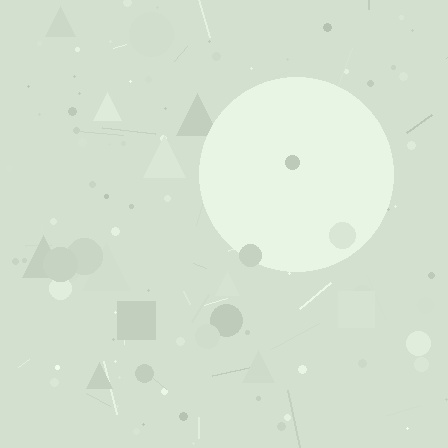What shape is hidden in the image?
A circle is hidden in the image.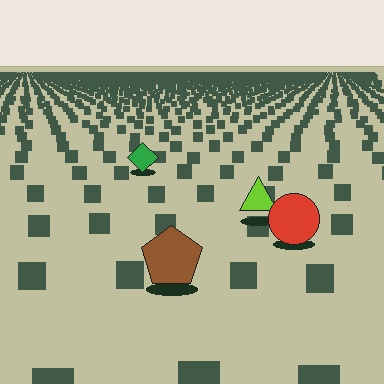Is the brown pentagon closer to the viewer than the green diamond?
Yes. The brown pentagon is closer — you can tell from the texture gradient: the ground texture is coarser near it.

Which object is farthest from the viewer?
The green diamond is farthest from the viewer. It appears smaller and the ground texture around it is denser.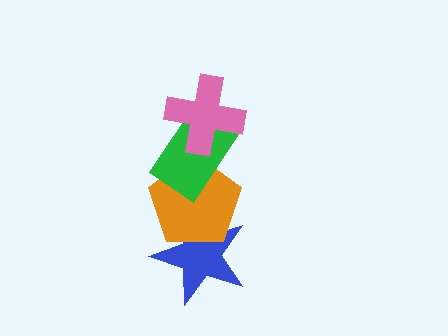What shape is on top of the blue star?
The orange pentagon is on top of the blue star.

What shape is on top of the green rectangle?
The pink cross is on top of the green rectangle.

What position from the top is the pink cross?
The pink cross is 1st from the top.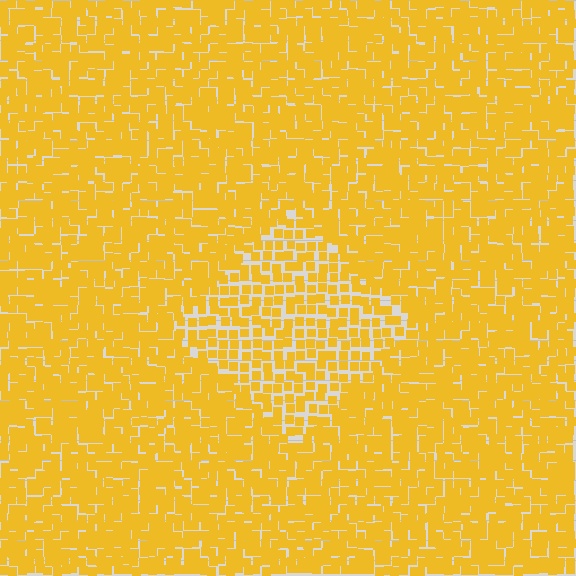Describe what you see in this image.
The image contains small yellow elements arranged at two different densities. A diamond-shaped region is visible where the elements are less densely packed than the surrounding area.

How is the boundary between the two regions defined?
The boundary is defined by a change in element density (approximately 1.6x ratio). All elements are the same color, size, and shape.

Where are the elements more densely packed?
The elements are more densely packed outside the diamond boundary.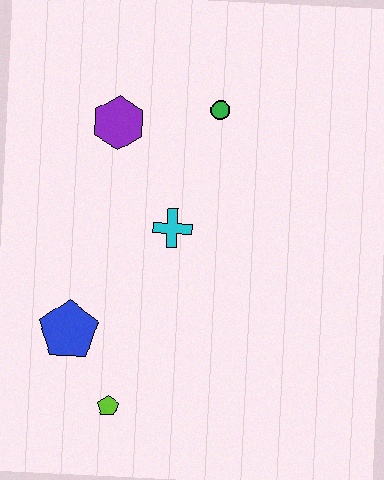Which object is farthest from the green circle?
The lime pentagon is farthest from the green circle.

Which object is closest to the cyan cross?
The purple hexagon is closest to the cyan cross.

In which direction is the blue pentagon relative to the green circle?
The blue pentagon is below the green circle.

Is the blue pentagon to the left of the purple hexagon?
Yes